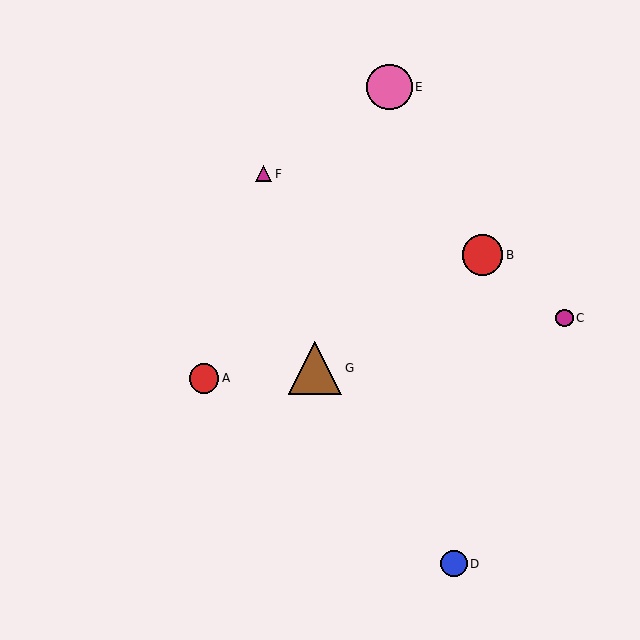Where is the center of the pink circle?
The center of the pink circle is at (389, 87).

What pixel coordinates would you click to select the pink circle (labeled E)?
Click at (389, 87) to select the pink circle E.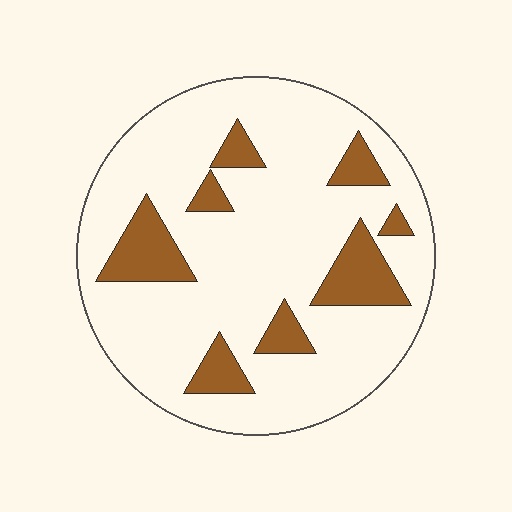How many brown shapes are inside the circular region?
8.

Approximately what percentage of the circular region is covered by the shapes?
Approximately 20%.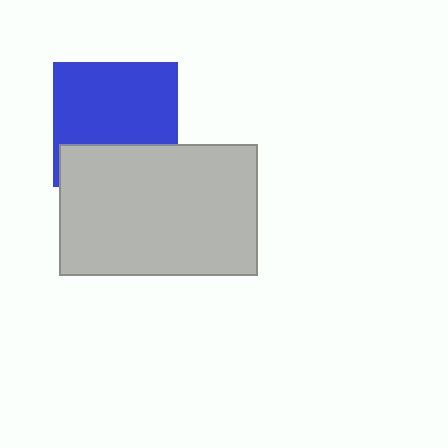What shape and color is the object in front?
The object in front is a light gray rectangle.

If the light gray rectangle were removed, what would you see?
You would see the complete blue square.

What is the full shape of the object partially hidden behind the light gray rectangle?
The partially hidden object is a blue square.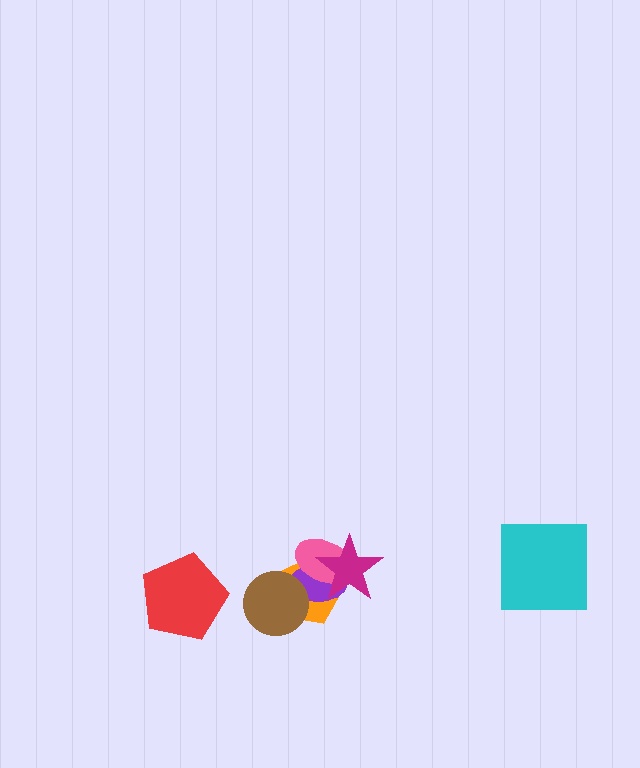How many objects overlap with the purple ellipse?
4 objects overlap with the purple ellipse.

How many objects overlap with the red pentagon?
0 objects overlap with the red pentagon.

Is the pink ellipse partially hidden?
Yes, it is partially covered by another shape.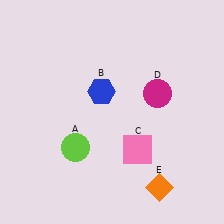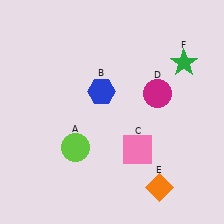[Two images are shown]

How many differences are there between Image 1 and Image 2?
There is 1 difference between the two images.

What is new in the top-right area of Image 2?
A green star (F) was added in the top-right area of Image 2.